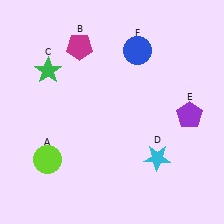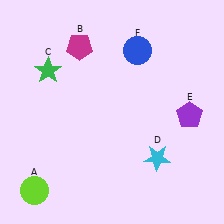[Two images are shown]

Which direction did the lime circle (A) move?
The lime circle (A) moved down.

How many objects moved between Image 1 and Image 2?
1 object moved between the two images.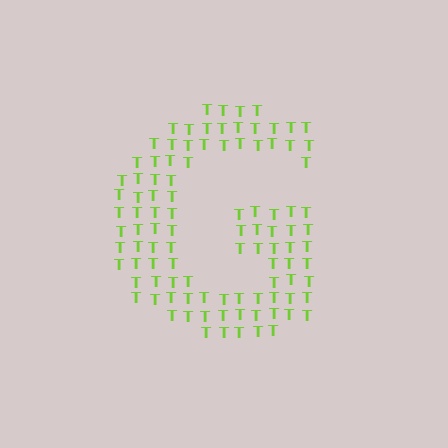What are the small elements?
The small elements are letter T's.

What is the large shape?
The large shape is the letter G.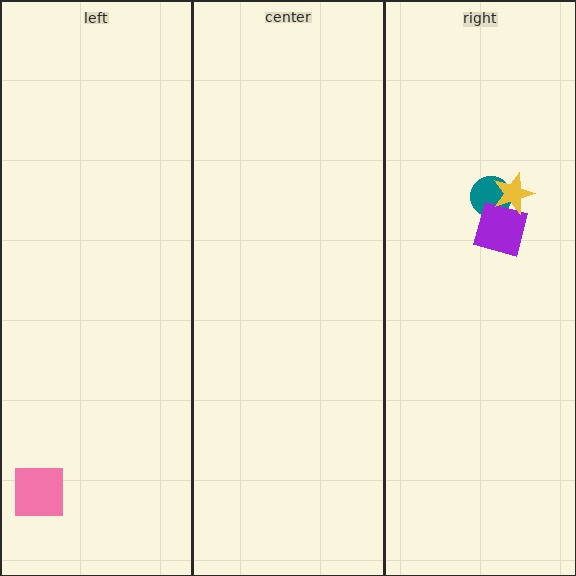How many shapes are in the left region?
1.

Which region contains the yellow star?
The right region.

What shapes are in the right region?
The teal circle, the purple diamond, the yellow star.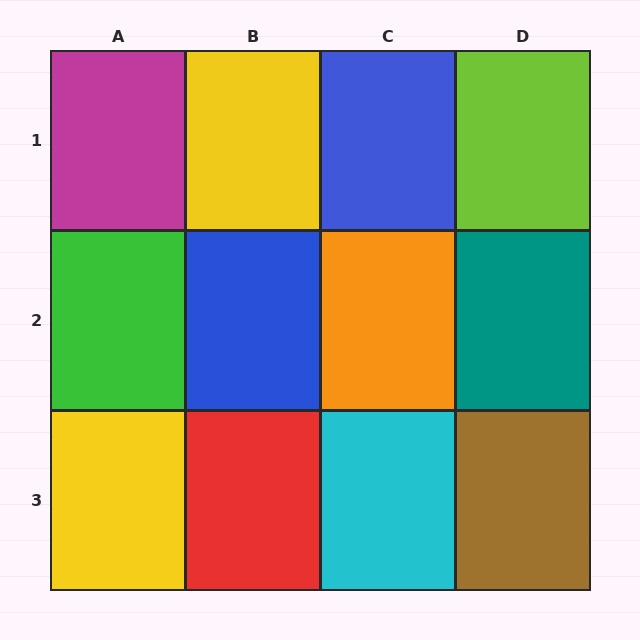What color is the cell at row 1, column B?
Yellow.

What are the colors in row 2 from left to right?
Green, blue, orange, teal.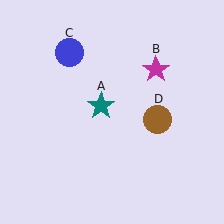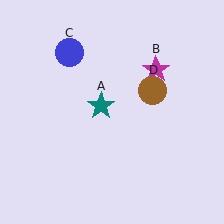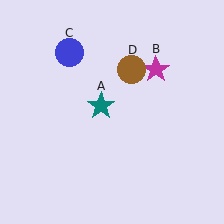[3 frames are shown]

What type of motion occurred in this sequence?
The brown circle (object D) rotated counterclockwise around the center of the scene.